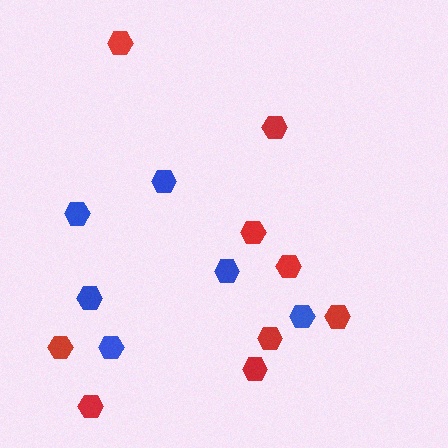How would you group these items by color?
There are 2 groups: one group of red hexagons (9) and one group of blue hexagons (6).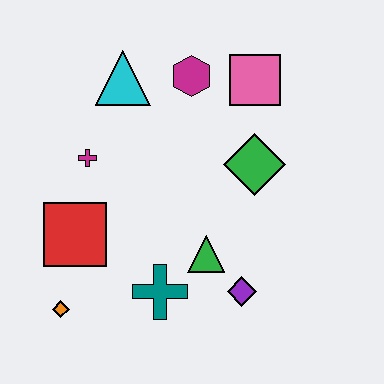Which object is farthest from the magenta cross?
The purple diamond is farthest from the magenta cross.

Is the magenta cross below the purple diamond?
No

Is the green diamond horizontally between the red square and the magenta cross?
No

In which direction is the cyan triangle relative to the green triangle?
The cyan triangle is above the green triangle.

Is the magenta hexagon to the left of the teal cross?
No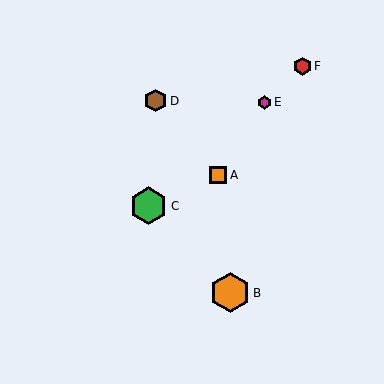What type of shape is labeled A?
Shape A is an orange square.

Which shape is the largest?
The orange hexagon (labeled B) is the largest.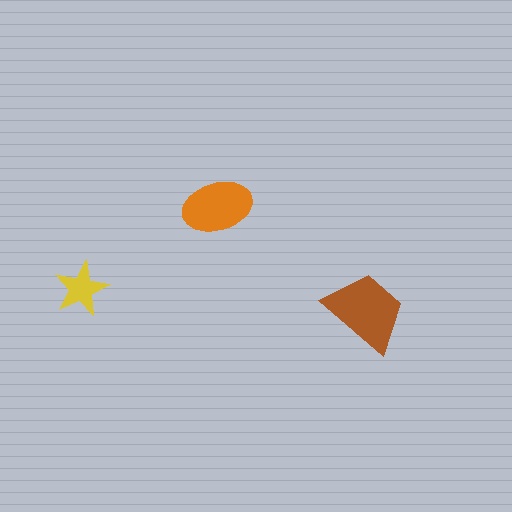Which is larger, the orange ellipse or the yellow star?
The orange ellipse.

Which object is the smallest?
The yellow star.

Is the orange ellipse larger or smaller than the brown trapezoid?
Smaller.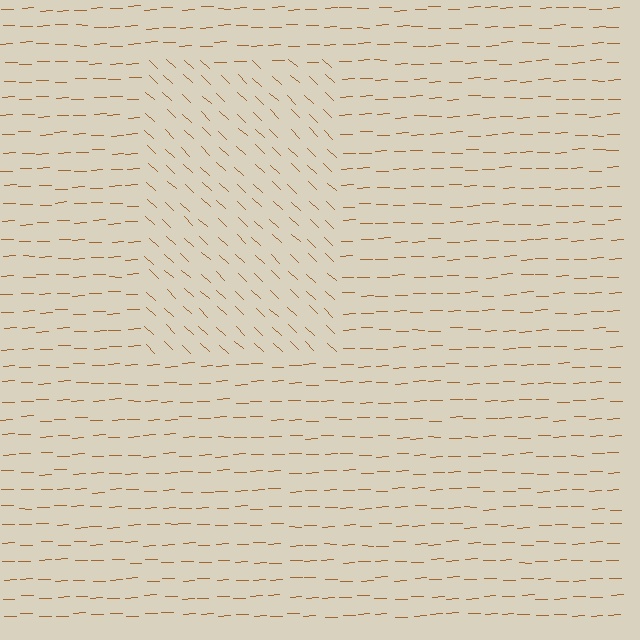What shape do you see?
I see a rectangle.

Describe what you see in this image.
The image is filled with small brown line segments. A rectangle region in the image has lines oriented differently from the surrounding lines, creating a visible texture boundary.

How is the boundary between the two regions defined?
The boundary is defined purely by a change in line orientation (approximately 45 degrees difference). All lines are the same color and thickness.